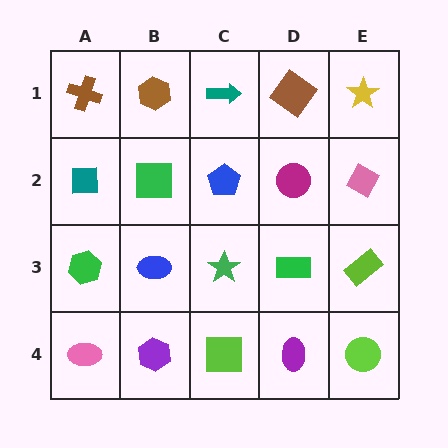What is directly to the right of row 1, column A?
A brown hexagon.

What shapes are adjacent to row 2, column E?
A yellow star (row 1, column E), a lime rectangle (row 3, column E), a magenta circle (row 2, column D).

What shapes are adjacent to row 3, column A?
A teal square (row 2, column A), a pink ellipse (row 4, column A), a blue ellipse (row 3, column B).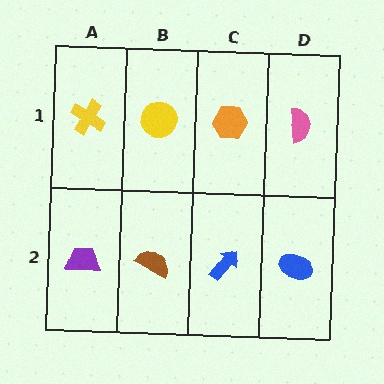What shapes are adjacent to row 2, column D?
A pink semicircle (row 1, column D), a blue arrow (row 2, column C).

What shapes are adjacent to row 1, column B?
A brown semicircle (row 2, column B), a yellow cross (row 1, column A), an orange hexagon (row 1, column C).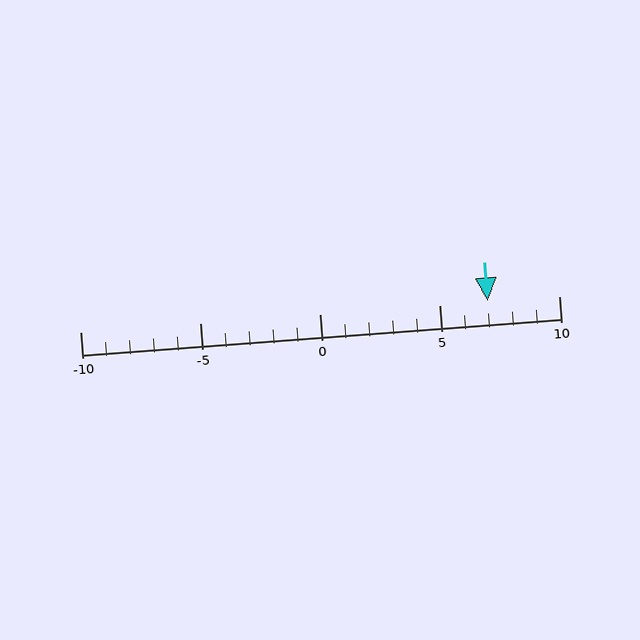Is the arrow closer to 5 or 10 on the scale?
The arrow is closer to 5.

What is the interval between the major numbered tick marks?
The major tick marks are spaced 5 units apart.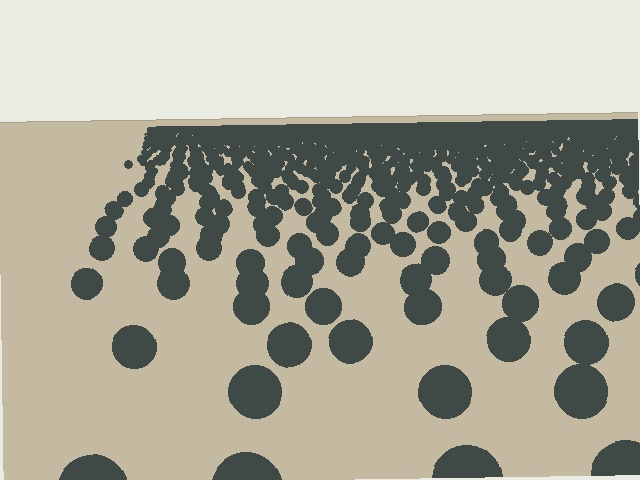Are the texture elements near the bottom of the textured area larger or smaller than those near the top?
Larger. Near the bottom, elements are closer to the viewer and appear at a bigger on-screen size.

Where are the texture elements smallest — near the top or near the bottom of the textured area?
Near the top.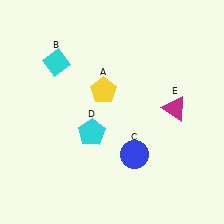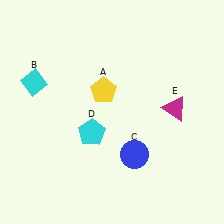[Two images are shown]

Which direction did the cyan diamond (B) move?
The cyan diamond (B) moved left.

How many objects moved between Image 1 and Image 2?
1 object moved between the two images.